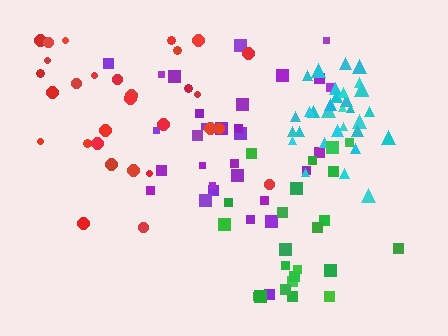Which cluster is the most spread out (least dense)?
Red.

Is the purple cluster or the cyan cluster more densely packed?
Cyan.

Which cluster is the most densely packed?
Cyan.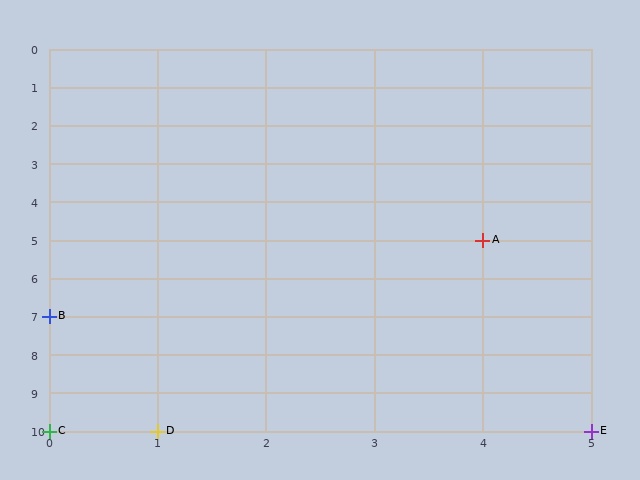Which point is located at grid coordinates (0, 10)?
Point C is at (0, 10).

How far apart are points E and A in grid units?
Points E and A are 1 column and 5 rows apart (about 5.1 grid units diagonally).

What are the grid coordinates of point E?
Point E is at grid coordinates (5, 10).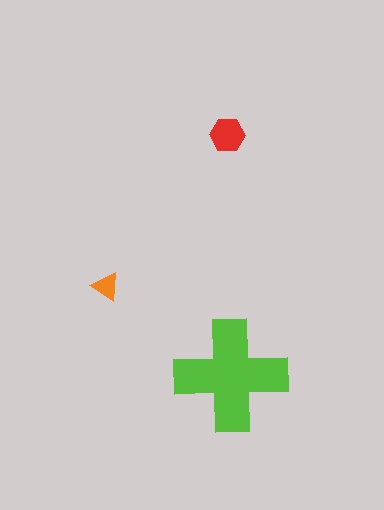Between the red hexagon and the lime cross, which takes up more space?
The lime cross.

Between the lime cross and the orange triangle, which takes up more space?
The lime cross.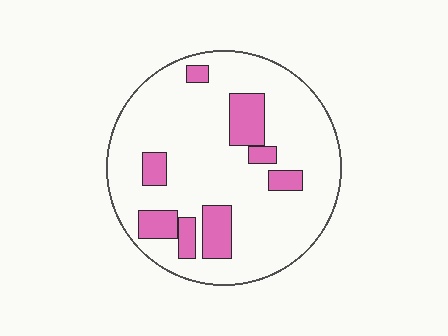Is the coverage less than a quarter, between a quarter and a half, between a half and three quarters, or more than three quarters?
Less than a quarter.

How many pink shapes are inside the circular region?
8.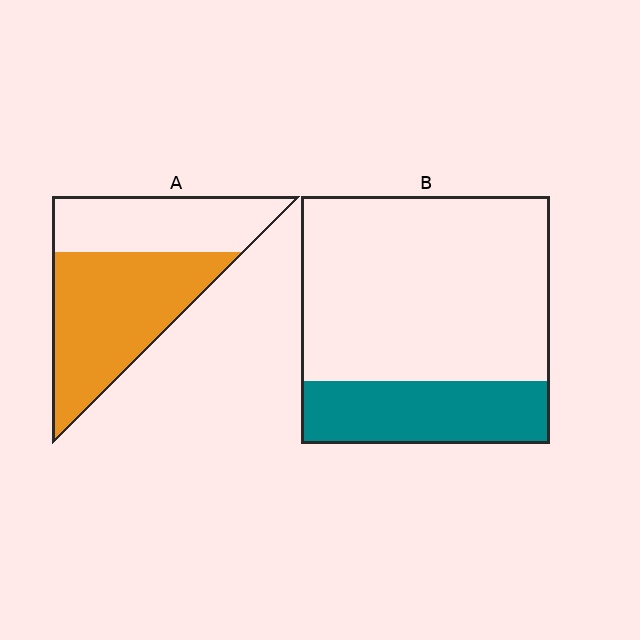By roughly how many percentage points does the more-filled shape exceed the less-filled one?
By roughly 35 percentage points (A over B).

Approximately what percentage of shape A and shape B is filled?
A is approximately 60% and B is approximately 25%.